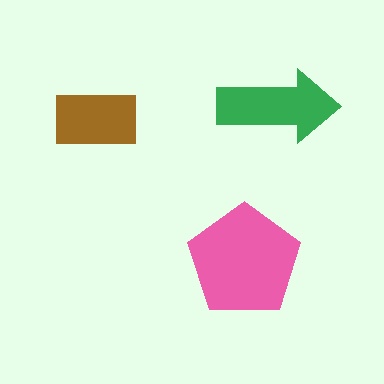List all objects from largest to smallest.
The pink pentagon, the green arrow, the brown rectangle.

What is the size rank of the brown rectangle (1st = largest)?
3rd.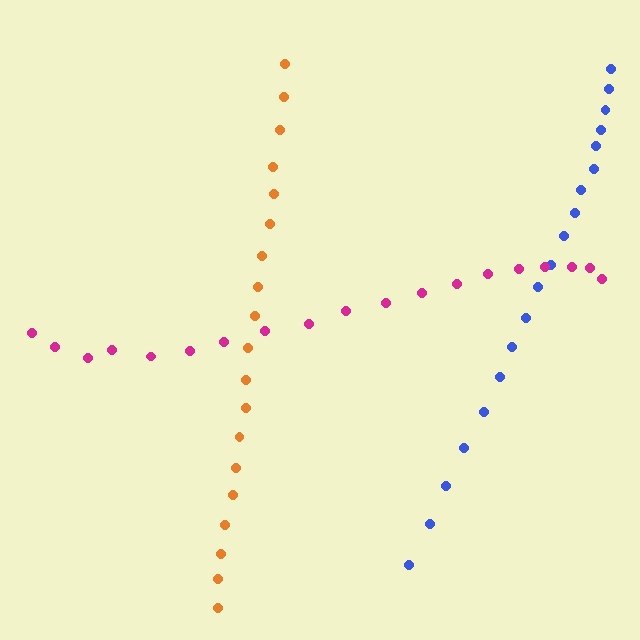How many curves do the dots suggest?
There are 3 distinct paths.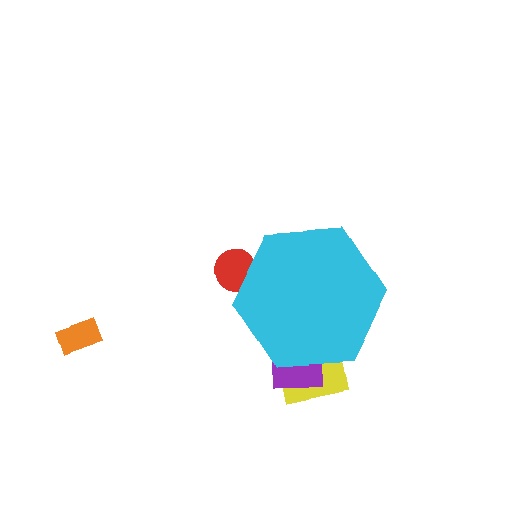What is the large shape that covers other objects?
A cyan hexagon.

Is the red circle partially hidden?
Yes, the red circle is partially hidden behind the cyan hexagon.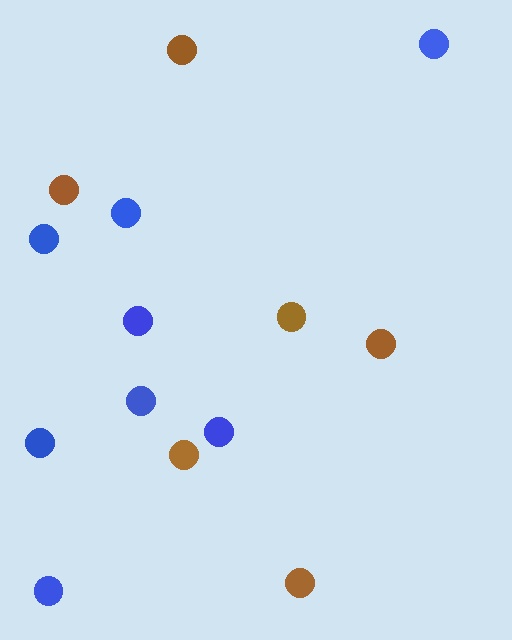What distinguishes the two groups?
There are 2 groups: one group of brown circles (6) and one group of blue circles (8).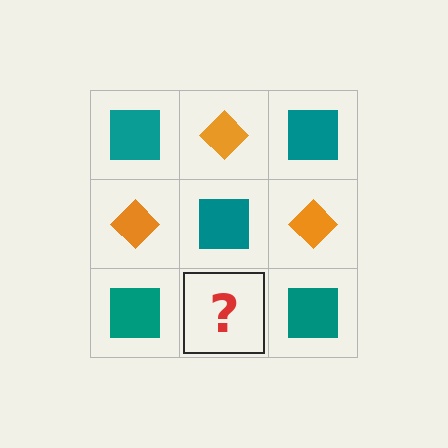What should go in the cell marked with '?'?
The missing cell should contain an orange diamond.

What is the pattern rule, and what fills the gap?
The rule is that it alternates teal square and orange diamond in a checkerboard pattern. The gap should be filled with an orange diamond.